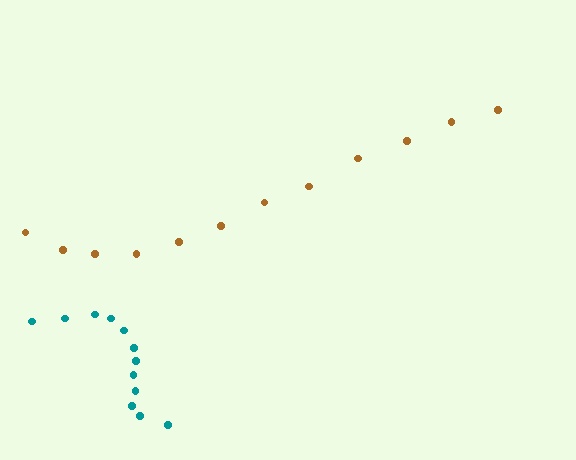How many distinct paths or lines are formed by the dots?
There are 2 distinct paths.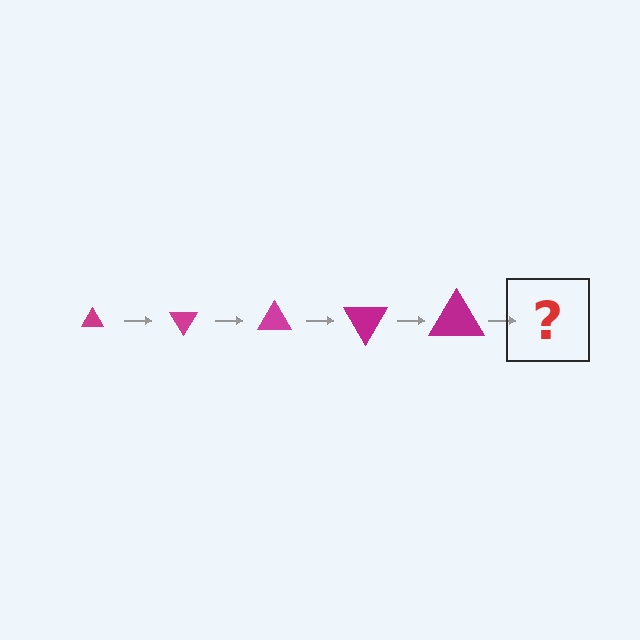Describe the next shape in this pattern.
It should be a triangle, larger than the previous one and rotated 300 degrees from the start.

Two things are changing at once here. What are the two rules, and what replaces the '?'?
The two rules are that the triangle grows larger each step and it rotates 60 degrees each step. The '?' should be a triangle, larger than the previous one and rotated 300 degrees from the start.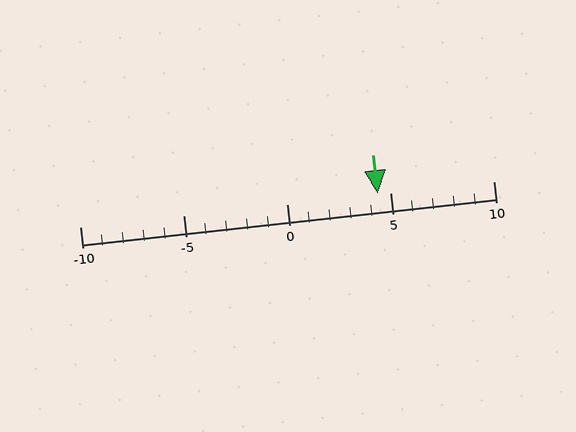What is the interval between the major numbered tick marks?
The major tick marks are spaced 5 units apart.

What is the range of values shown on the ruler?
The ruler shows values from -10 to 10.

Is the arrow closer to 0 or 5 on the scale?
The arrow is closer to 5.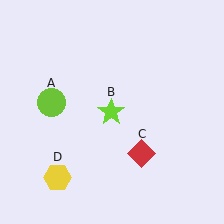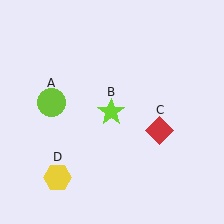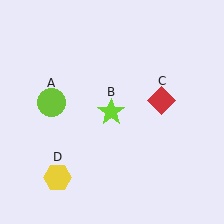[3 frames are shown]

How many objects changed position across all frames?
1 object changed position: red diamond (object C).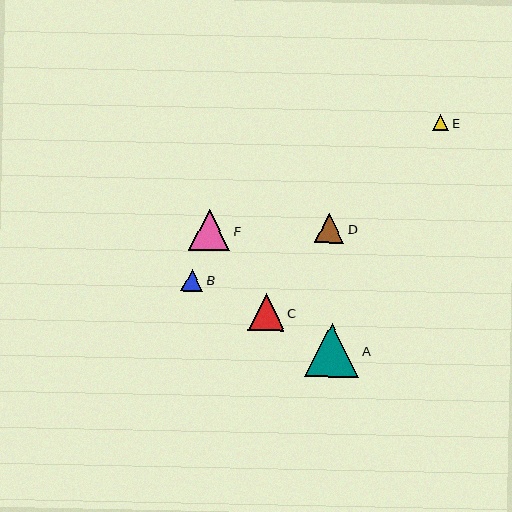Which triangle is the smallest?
Triangle E is the smallest with a size of approximately 16 pixels.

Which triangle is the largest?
Triangle A is the largest with a size of approximately 54 pixels.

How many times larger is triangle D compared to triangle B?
Triangle D is approximately 1.3 times the size of triangle B.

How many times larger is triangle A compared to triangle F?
Triangle A is approximately 1.3 times the size of triangle F.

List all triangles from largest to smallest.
From largest to smallest: A, F, C, D, B, E.